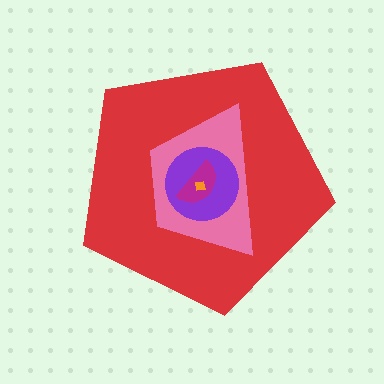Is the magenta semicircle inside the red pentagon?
Yes.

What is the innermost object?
The orange square.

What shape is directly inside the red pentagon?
The pink trapezoid.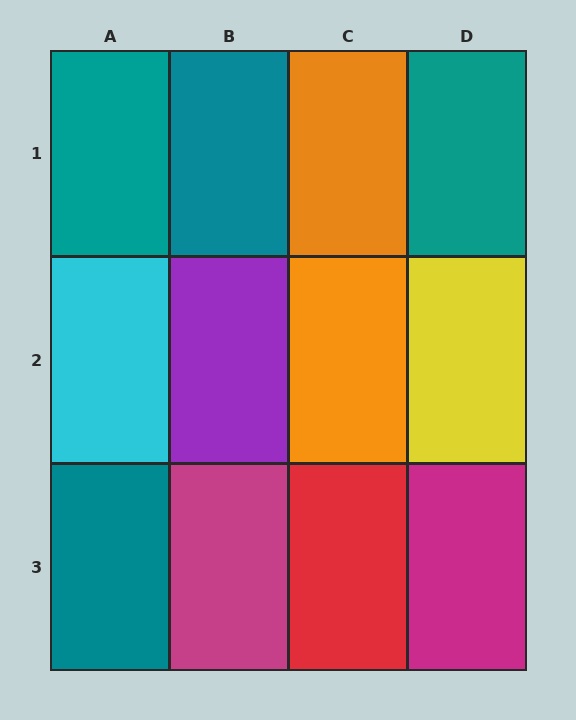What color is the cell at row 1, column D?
Teal.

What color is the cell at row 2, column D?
Yellow.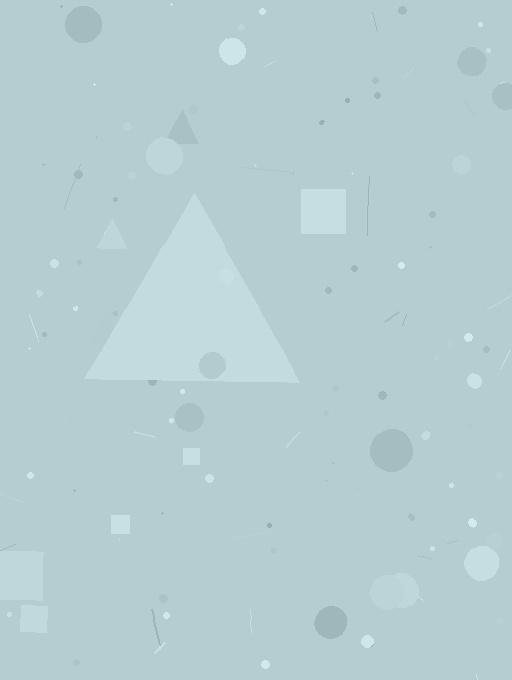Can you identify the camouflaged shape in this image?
The camouflaged shape is a triangle.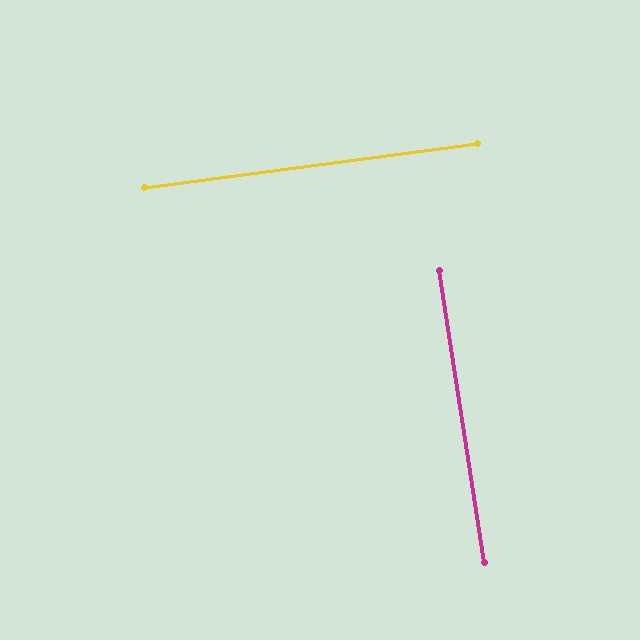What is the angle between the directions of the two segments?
Approximately 89 degrees.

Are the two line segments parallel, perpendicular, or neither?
Perpendicular — they meet at approximately 89°.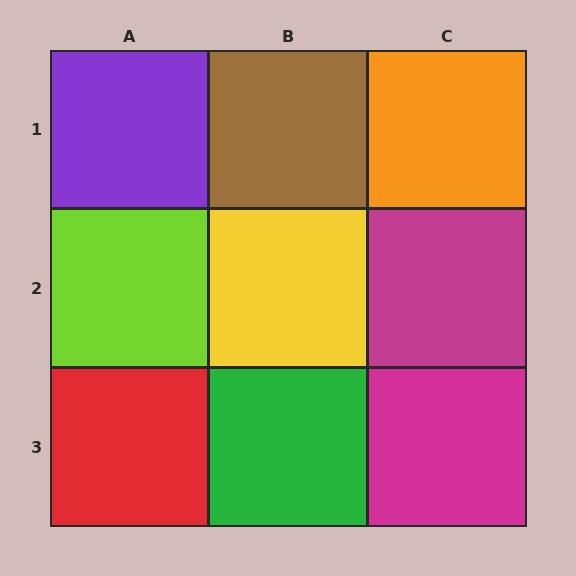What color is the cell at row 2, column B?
Yellow.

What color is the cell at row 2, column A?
Lime.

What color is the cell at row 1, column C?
Orange.